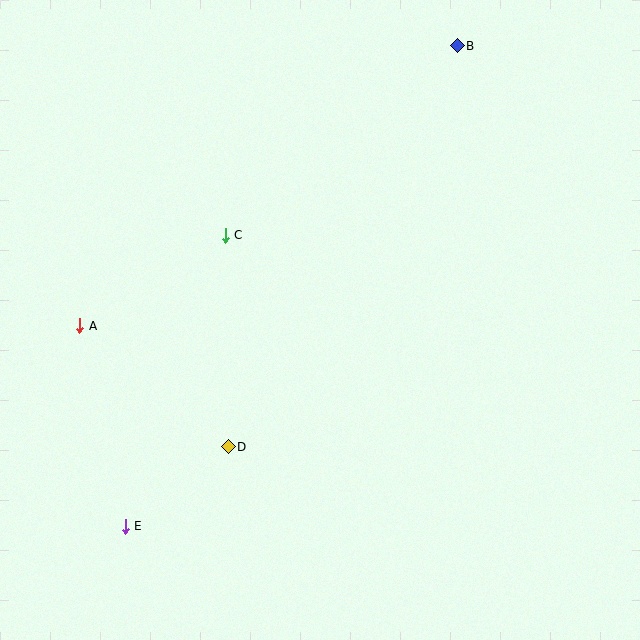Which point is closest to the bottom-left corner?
Point E is closest to the bottom-left corner.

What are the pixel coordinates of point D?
Point D is at (228, 447).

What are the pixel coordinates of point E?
Point E is at (125, 526).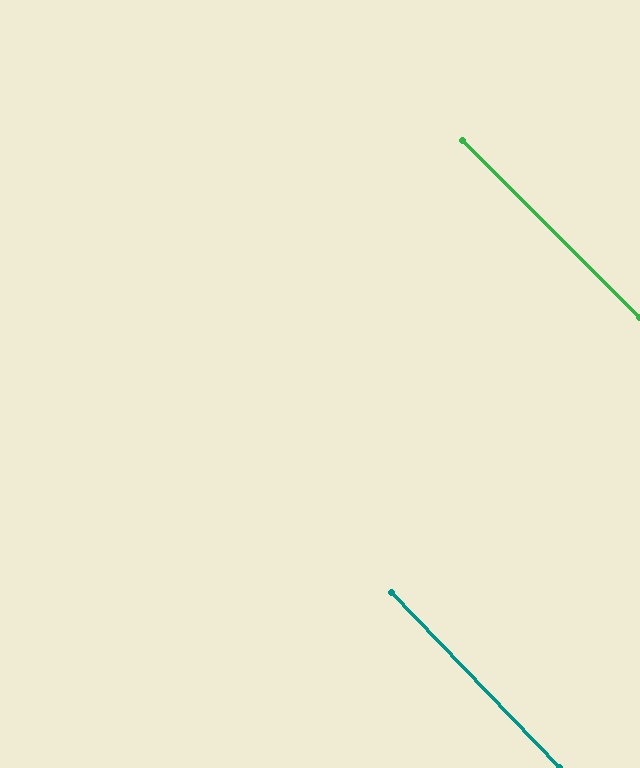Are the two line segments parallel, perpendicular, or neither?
Parallel — their directions differ by only 1.4°.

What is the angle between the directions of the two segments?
Approximately 1 degree.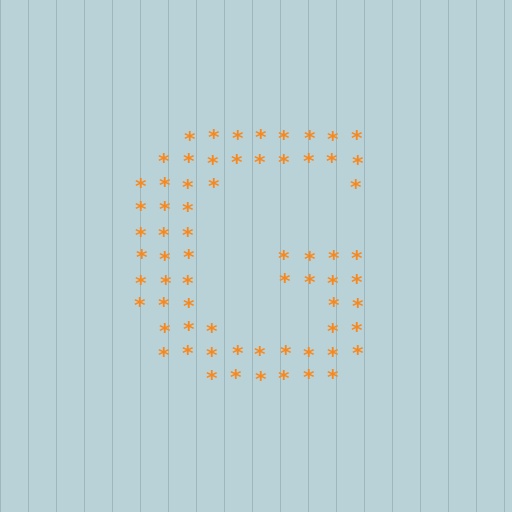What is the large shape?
The large shape is the letter G.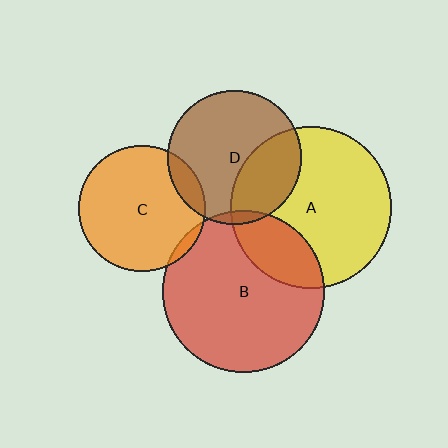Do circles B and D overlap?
Yes.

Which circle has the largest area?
Circle B (red).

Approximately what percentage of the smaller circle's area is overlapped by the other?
Approximately 5%.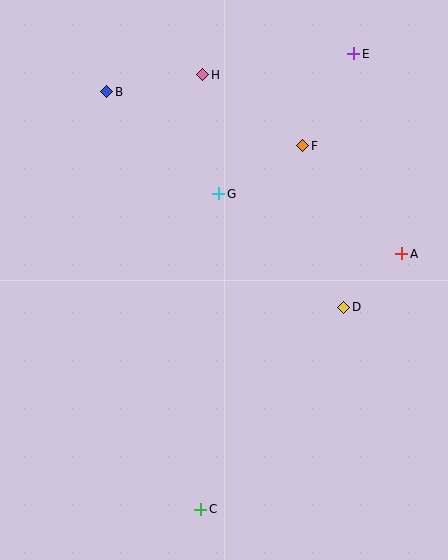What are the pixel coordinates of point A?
Point A is at (402, 254).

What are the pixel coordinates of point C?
Point C is at (201, 509).